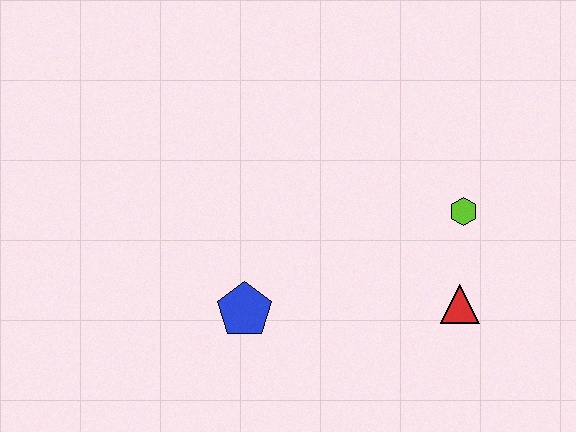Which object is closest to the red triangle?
The lime hexagon is closest to the red triangle.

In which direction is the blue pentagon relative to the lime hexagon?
The blue pentagon is to the left of the lime hexagon.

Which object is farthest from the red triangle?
The blue pentagon is farthest from the red triangle.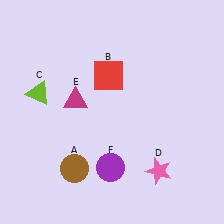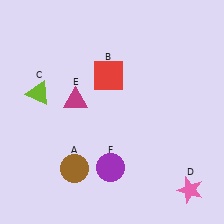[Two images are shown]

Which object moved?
The pink star (D) moved right.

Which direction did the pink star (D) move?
The pink star (D) moved right.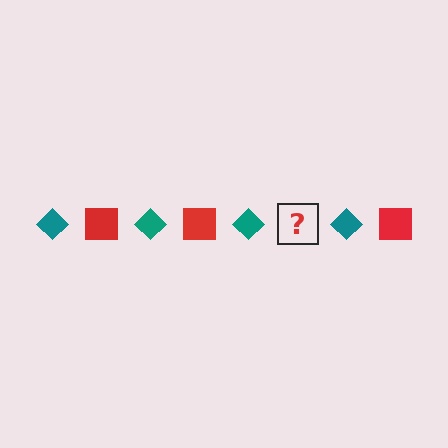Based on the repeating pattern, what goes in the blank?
The blank should be a red square.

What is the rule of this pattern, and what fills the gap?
The rule is that the pattern alternates between teal diamond and red square. The gap should be filled with a red square.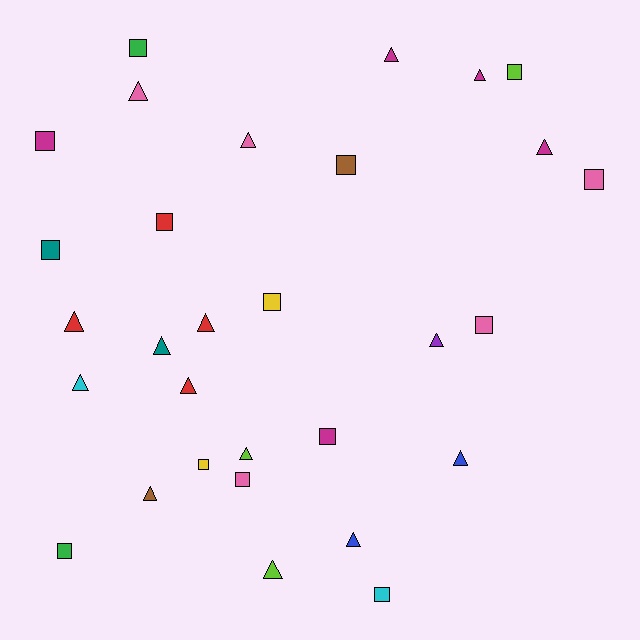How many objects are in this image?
There are 30 objects.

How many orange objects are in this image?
There are no orange objects.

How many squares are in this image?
There are 14 squares.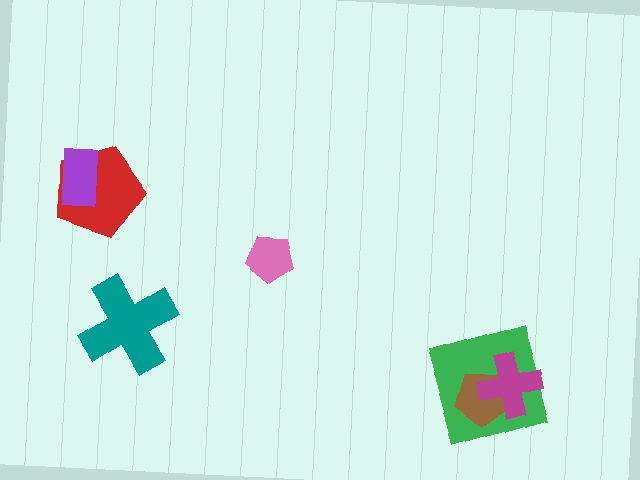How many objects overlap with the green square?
2 objects overlap with the green square.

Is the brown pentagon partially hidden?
Yes, it is partially covered by another shape.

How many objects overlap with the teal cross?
0 objects overlap with the teal cross.